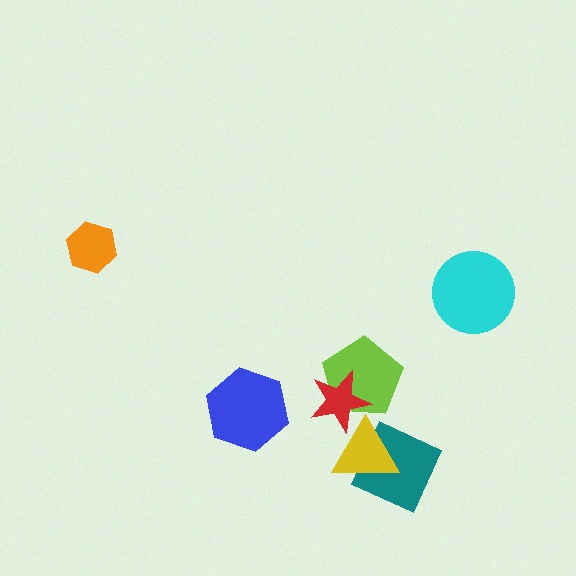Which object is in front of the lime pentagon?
The red star is in front of the lime pentagon.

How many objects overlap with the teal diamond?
1 object overlaps with the teal diamond.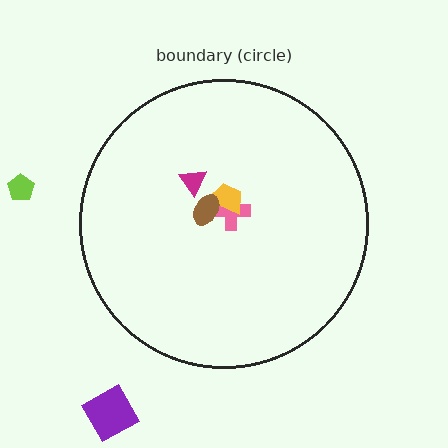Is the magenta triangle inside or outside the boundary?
Inside.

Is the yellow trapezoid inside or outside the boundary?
Inside.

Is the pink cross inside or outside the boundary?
Inside.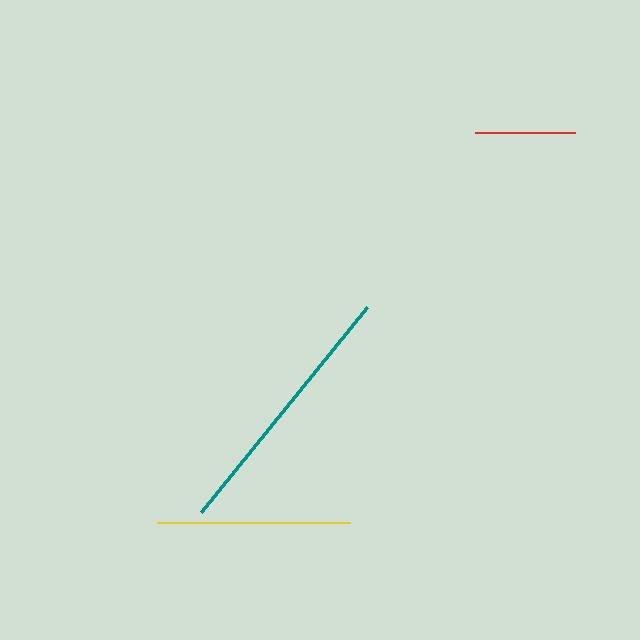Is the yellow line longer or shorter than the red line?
The yellow line is longer than the red line.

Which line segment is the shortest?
The red line is the shortest at approximately 100 pixels.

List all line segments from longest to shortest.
From longest to shortest: teal, yellow, red.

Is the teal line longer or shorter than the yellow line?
The teal line is longer than the yellow line.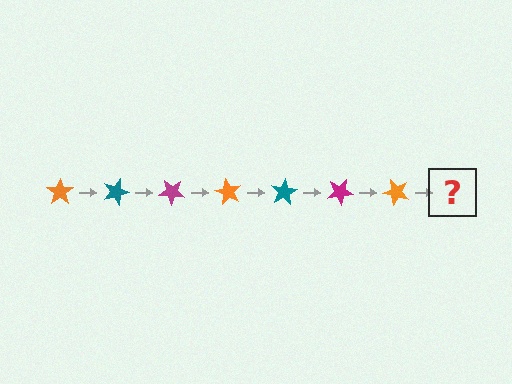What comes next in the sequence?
The next element should be a teal star, rotated 140 degrees from the start.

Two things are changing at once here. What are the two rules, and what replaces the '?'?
The two rules are that it rotates 20 degrees each step and the color cycles through orange, teal, and magenta. The '?' should be a teal star, rotated 140 degrees from the start.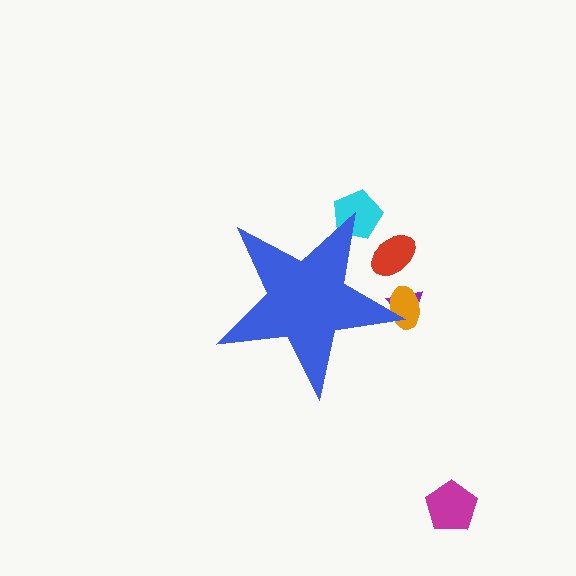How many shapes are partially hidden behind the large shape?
4 shapes are partially hidden.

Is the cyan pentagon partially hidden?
Yes, the cyan pentagon is partially hidden behind the blue star.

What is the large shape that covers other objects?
A blue star.